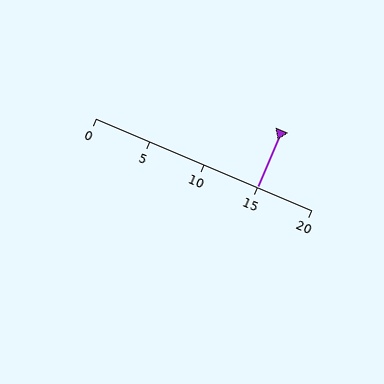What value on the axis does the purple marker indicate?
The marker indicates approximately 15.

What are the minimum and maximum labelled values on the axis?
The axis runs from 0 to 20.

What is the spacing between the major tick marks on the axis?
The major ticks are spaced 5 apart.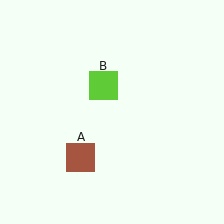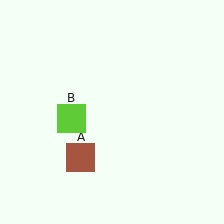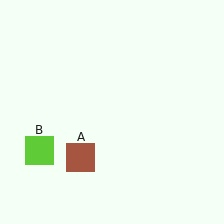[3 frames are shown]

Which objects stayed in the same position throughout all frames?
Brown square (object A) remained stationary.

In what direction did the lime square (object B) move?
The lime square (object B) moved down and to the left.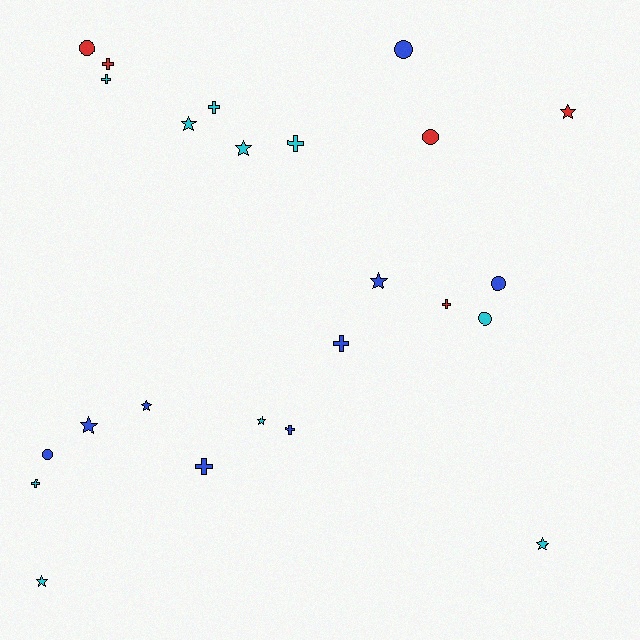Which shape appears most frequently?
Star, with 9 objects.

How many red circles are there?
There are 2 red circles.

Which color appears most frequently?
Cyan, with 10 objects.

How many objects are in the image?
There are 24 objects.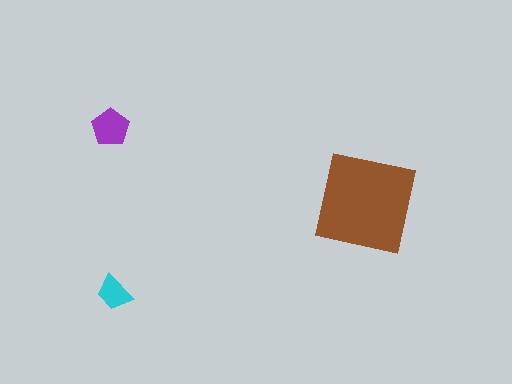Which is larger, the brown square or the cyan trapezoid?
The brown square.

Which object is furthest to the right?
The brown square is rightmost.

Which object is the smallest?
The cyan trapezoid.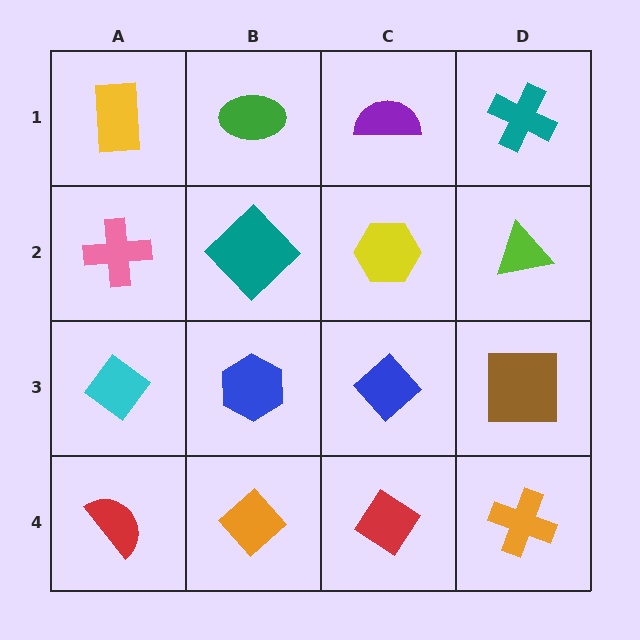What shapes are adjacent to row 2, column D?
A teal cross (row 1, column D), a brown square (row 3, column D), a yellow hexagon (row 2, column C).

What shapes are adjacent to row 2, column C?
A purple semicircle (row 1, column C), a blue diamond (row 3, column C), a teal diamond (row 2, column B), a lime triangle (row 2, column D).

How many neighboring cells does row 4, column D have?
2.